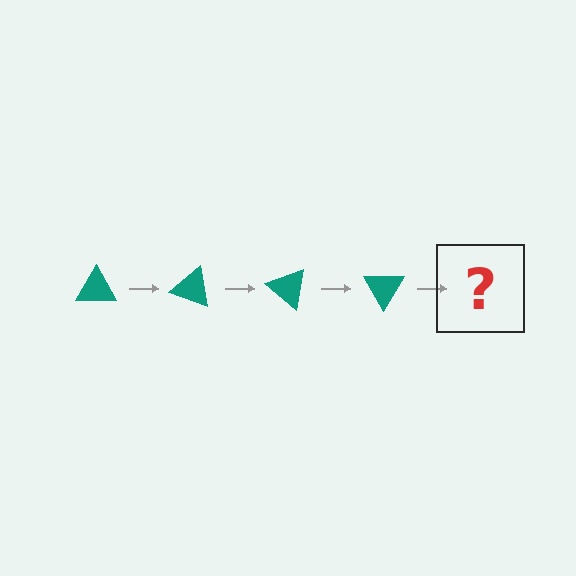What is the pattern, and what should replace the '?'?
The pattern is that the triangle rotates 20 degrees each step. The '?' should be a teal triangle rotated 80 degrees.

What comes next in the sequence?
The next element should be a teal triangle rotated 80 degrees.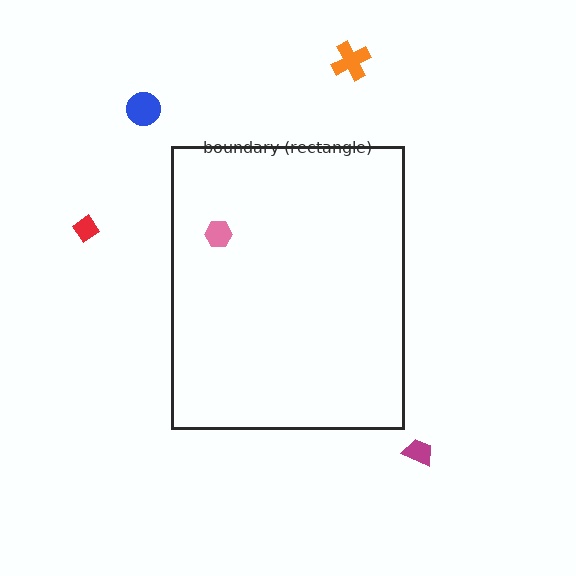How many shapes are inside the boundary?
1 inside, 4 outside.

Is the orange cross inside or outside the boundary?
Outside.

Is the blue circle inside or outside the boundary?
Outside.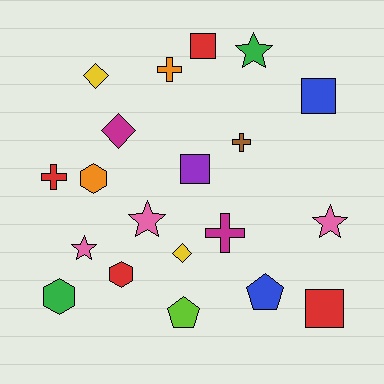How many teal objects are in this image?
There are no teal objects.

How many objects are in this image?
There are 20 objects.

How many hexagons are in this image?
There are 3 hexagons.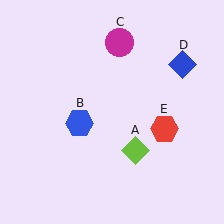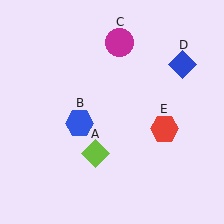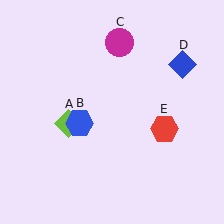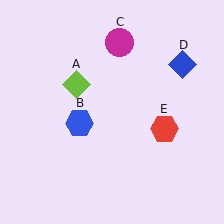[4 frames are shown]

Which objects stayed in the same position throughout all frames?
Blue hexagon (object B) and magenta circle (object C) and blue diamond (object D) and red hexagon (object E) remained stationary.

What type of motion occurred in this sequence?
The lime diamond (object A) rotated clockwise around the center of the scene.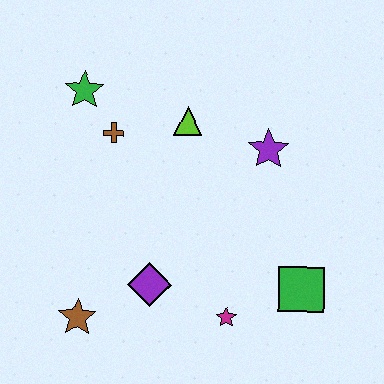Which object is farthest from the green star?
The green square is farthest from the green star.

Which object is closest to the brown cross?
The green star is closest to the brown cross.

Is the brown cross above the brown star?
Yes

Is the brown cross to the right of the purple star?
No